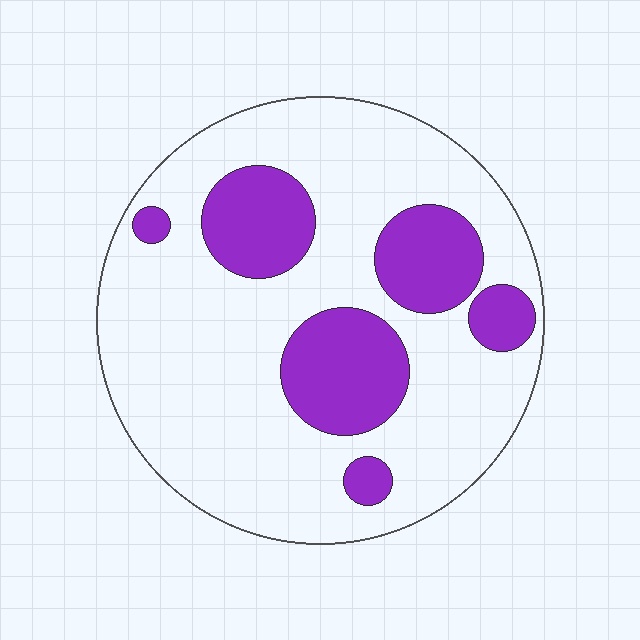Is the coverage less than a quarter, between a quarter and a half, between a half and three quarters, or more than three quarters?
Between a quarter and a half.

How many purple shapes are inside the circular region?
6.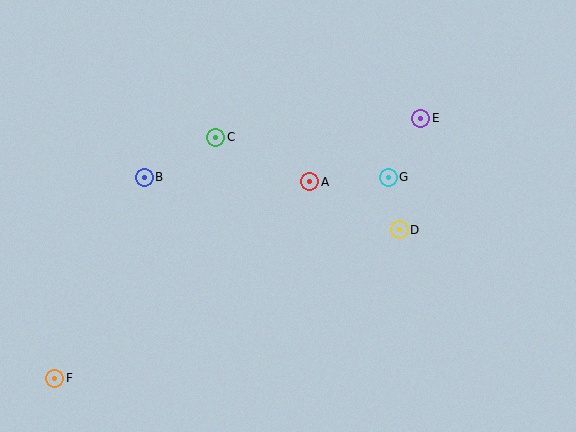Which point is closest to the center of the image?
Point A at (310, 182) is closest to the center.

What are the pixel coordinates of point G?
Point G is at (388, 177).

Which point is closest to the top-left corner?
Point B is closest to the top-left corner.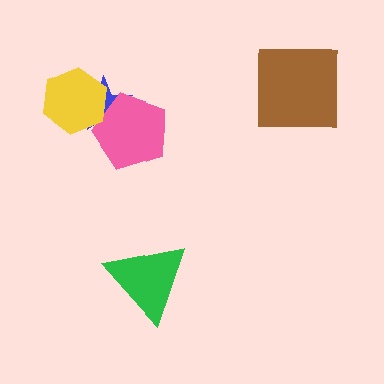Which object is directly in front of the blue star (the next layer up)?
The pink pentagon is directly in front of the blue star.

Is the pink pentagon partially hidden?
Yes, it is partially covered by another shape.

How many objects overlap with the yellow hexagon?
2 objects overlap with the yellow hexagon.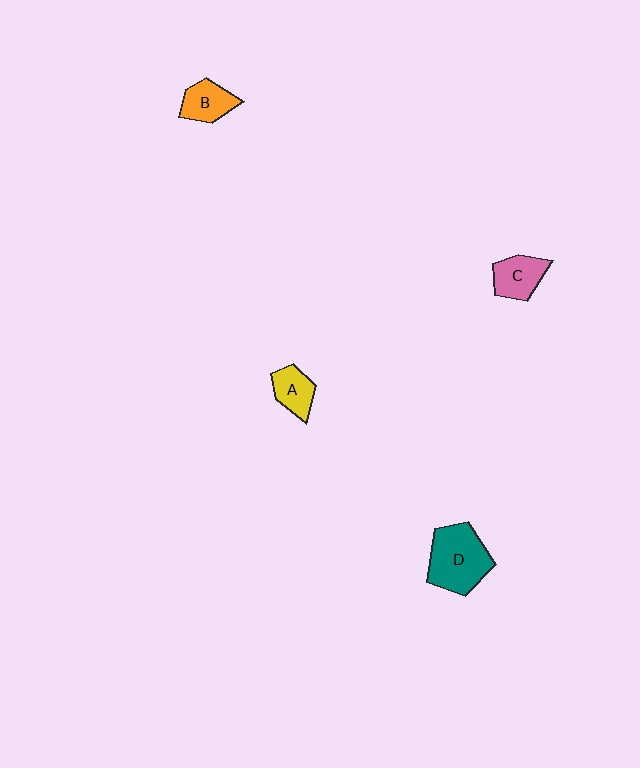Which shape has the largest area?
Shape D (teal).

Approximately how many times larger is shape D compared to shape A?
Approximately 2.1 times.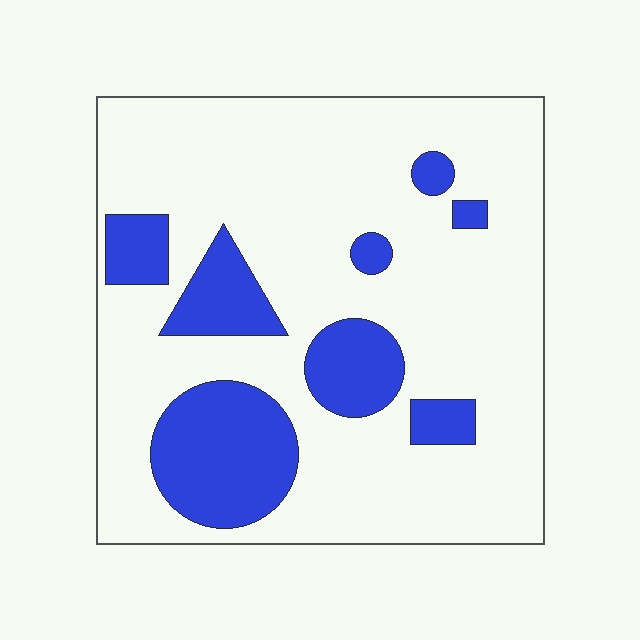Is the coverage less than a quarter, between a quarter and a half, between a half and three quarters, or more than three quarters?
Less than a quarter.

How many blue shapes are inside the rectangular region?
8.